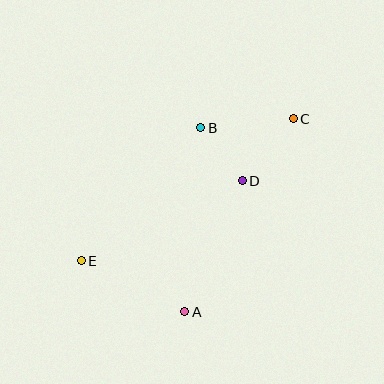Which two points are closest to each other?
Points B and D are closest to each other.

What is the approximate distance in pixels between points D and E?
The distance between D and E is approximately 180 pixels.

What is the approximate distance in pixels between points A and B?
The distance between A and B is approximately 185 pixels.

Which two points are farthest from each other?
Points C and E are farthest from each other.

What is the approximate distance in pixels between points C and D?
The distance between C and D is approximately 80 pixels.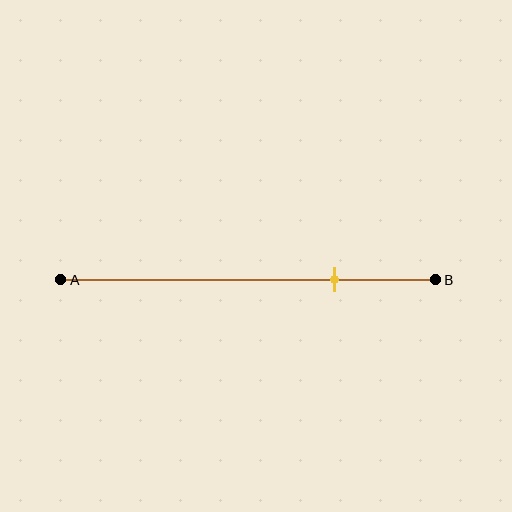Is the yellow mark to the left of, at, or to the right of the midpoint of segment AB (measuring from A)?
The yellow mark is to the right of the midpoint of segment AB.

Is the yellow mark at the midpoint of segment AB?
No, the mark is at about 75% from A, not at the 50% midpoint.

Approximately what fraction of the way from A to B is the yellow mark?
The yellow mark is approximately 75% of the way from A to B.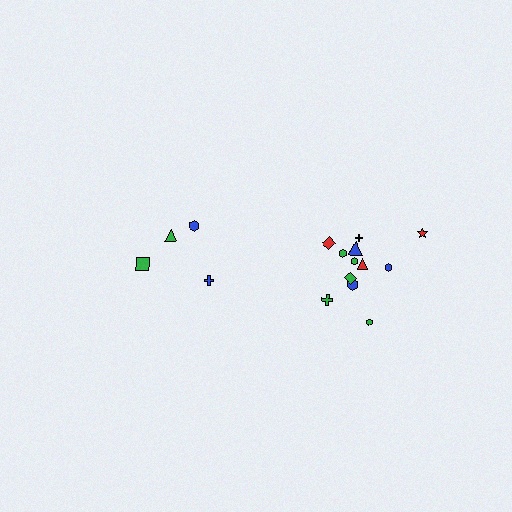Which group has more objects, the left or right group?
The right group.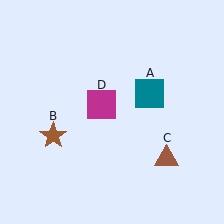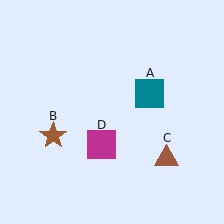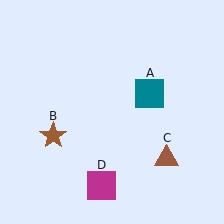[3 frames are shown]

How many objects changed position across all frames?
1 object changed position: magenta square (object D).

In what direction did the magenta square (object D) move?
The magenta square (object D) moved down.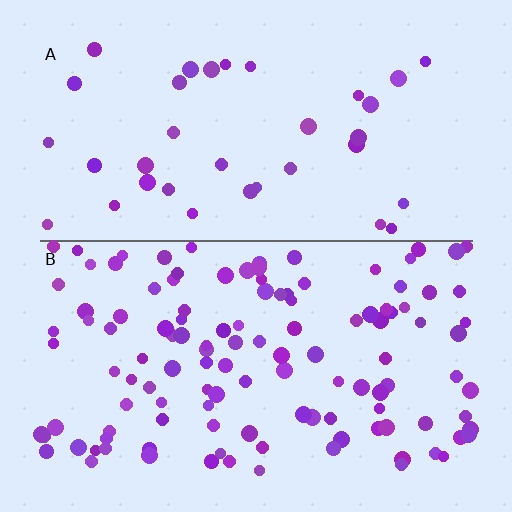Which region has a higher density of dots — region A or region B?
B (the bottom).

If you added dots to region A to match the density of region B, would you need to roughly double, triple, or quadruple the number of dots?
Approximately triple.